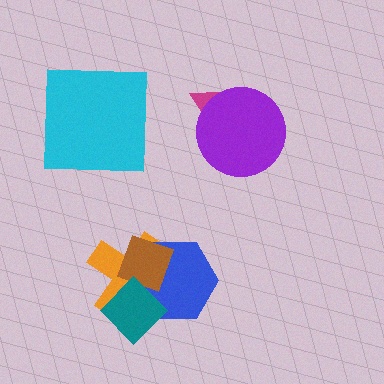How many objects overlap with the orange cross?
3 objects overlap with the orange cross.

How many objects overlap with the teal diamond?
3 objects overlap with the teal diamond.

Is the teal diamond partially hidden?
No, no other shape covers it.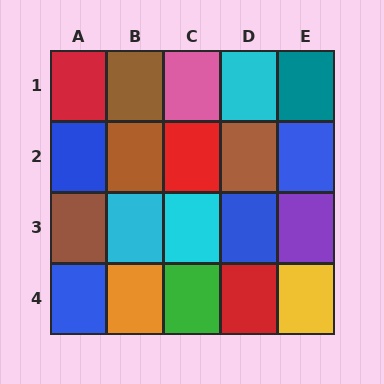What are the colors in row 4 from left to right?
Blue, orange, green, red, yellow.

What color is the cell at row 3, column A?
Brown.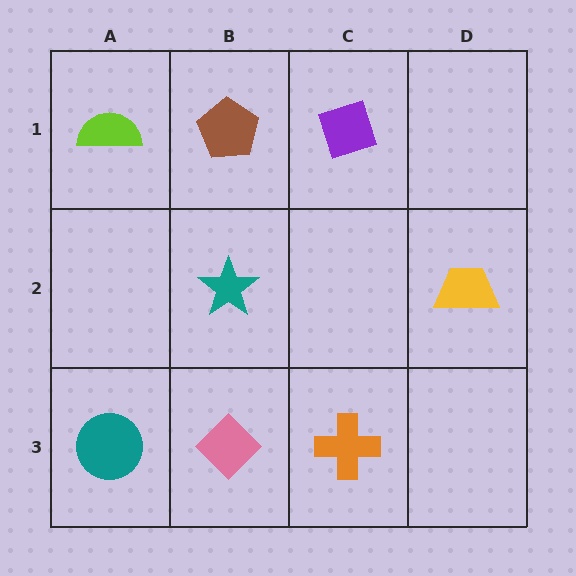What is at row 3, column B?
A pink diamond.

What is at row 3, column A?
A teal circle.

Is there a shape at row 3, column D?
No, that cell is empty.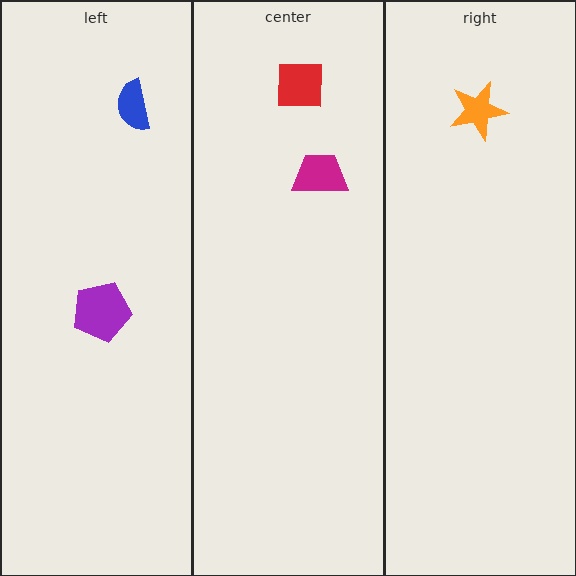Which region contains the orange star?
The right region.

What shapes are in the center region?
The red square, the magenta trapezoid.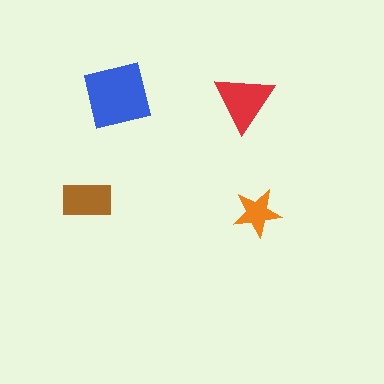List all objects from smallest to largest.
The orange star, the brown rectangle, the red triangle, the blue square.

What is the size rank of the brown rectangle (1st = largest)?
3rd.